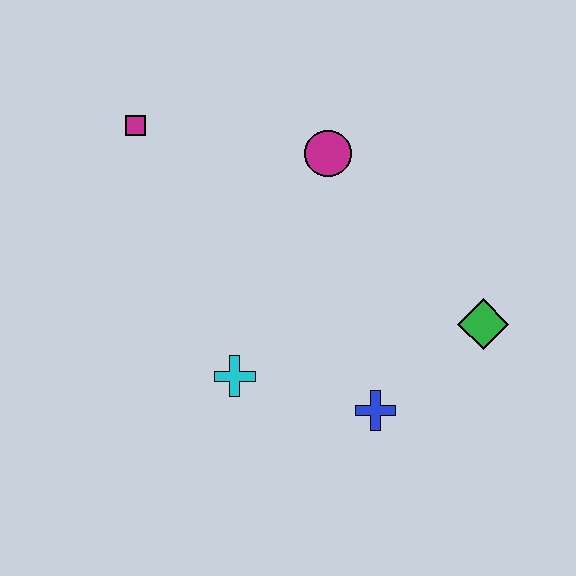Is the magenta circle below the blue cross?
No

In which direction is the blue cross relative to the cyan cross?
The blue cross is to the right of the cyan cross.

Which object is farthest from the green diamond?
The magenta square is farthest from the green diamond.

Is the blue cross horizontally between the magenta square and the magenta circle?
No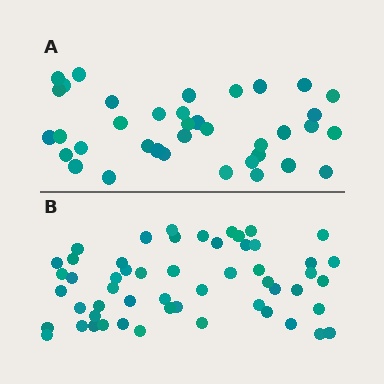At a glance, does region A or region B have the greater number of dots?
Region B (the bottom region) has more dots.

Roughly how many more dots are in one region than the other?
Region B has approximately 15 more dots than region A.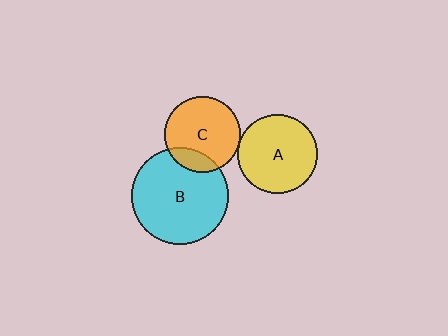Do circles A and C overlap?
Yes.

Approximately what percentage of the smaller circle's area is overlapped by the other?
Approximately 5%.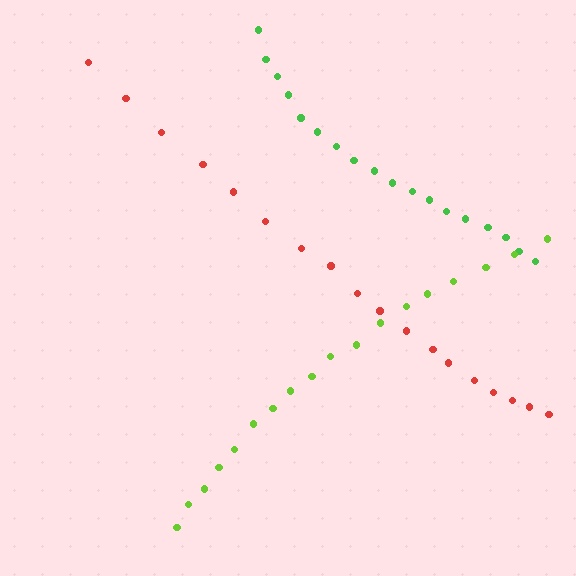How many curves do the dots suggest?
There are 3 distinct paths.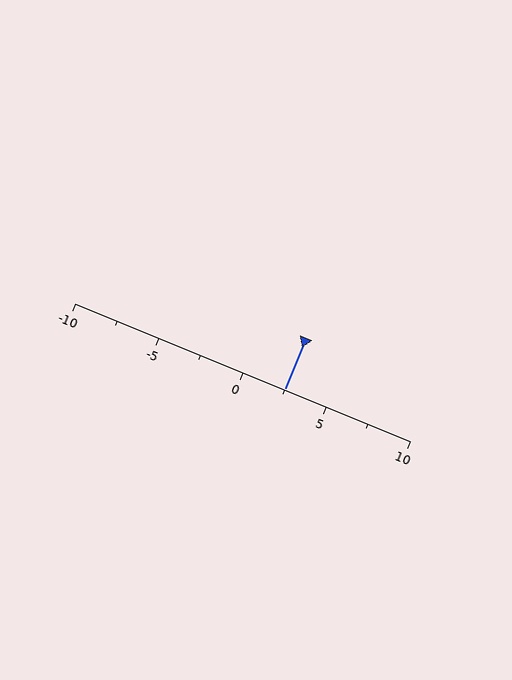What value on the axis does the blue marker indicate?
The marker indicates approximately 2.5.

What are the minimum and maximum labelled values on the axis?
The axis runs from -10 to 10.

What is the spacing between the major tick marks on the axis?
The major ticks are spaced 5 apart.